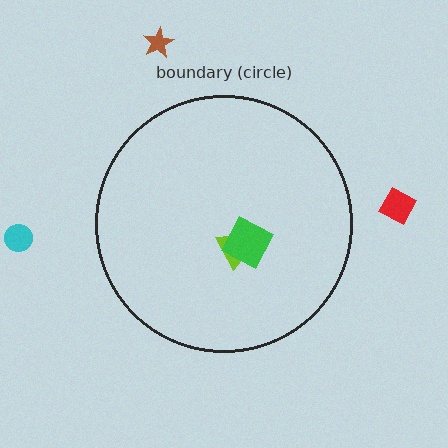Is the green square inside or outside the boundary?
Inside.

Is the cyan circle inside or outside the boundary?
Outside.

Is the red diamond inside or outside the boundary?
Outside.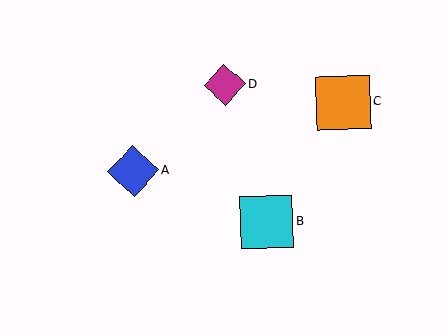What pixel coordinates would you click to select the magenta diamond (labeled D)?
Click at (225, 85) to select the magenta diamond D.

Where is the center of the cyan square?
The center of the cyan square is at (267, 222).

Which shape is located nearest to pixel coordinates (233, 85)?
The magenta diamond (labeled D) at (225, 85) is nearest to that location.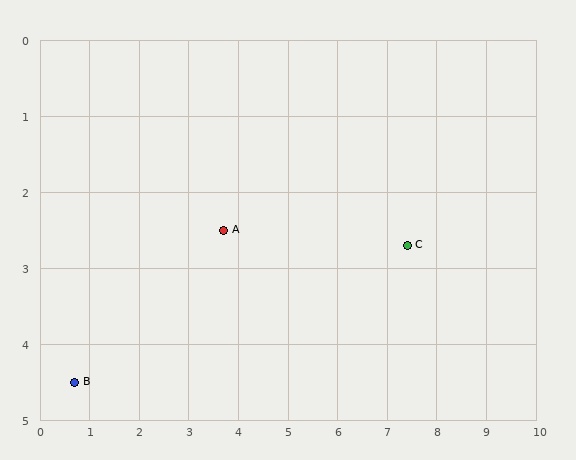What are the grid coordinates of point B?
Point B is at approximately (0.7, 4.5).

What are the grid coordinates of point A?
Point A is at approximately (3.7, 2.5).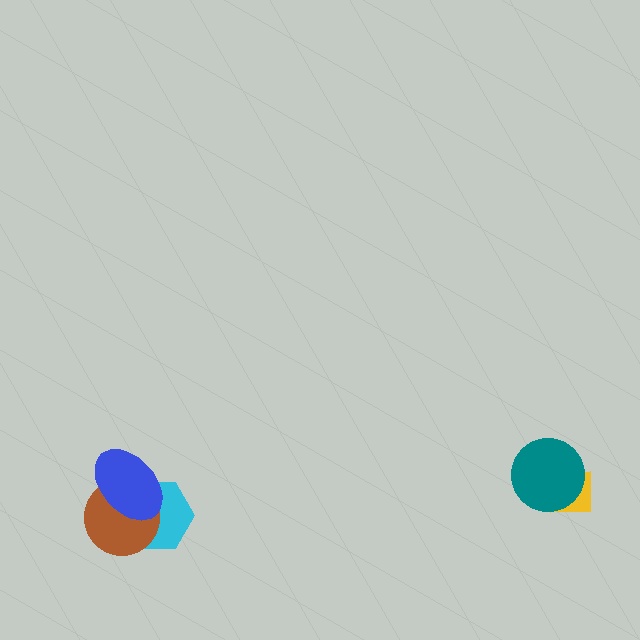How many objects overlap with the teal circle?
1 object overlaps with the teal circle.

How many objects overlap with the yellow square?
1 object overlaps with the yellow square.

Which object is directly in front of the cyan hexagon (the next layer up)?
The brown circle is directly in front of the cyan hexagon.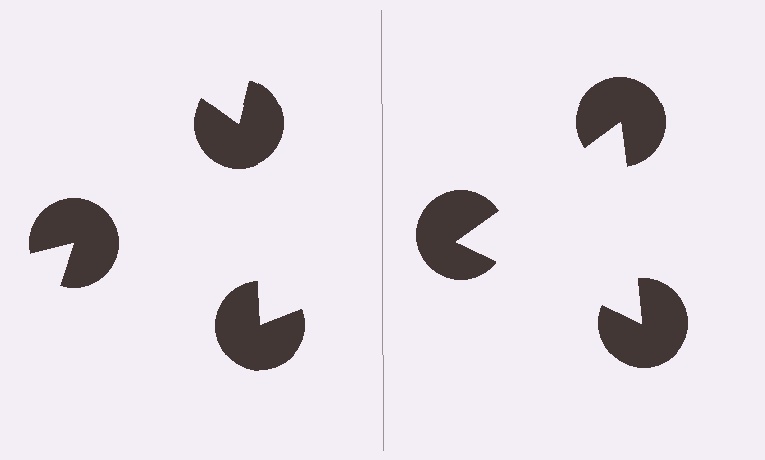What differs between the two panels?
The pac-man discs are positioned identically on both sides; only the wedge orientations differ. On the right they align to a triangle; on the left they are misaligned.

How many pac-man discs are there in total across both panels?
6 — 3 on each side.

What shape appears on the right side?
An illusory triangle.